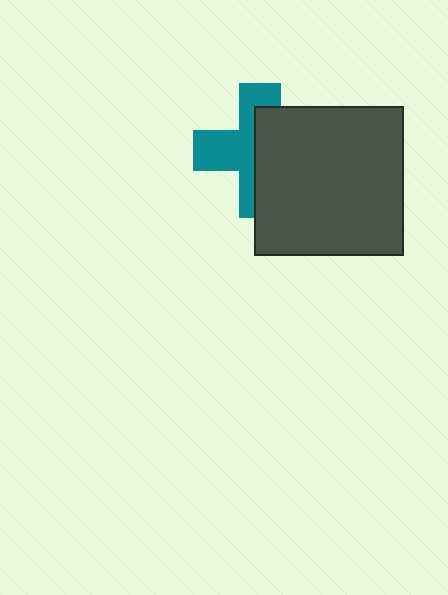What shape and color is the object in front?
The object in front is a dark gray square.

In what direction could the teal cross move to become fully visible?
The teal cross could move left. That would shift it out from behind the dark gray square entirely.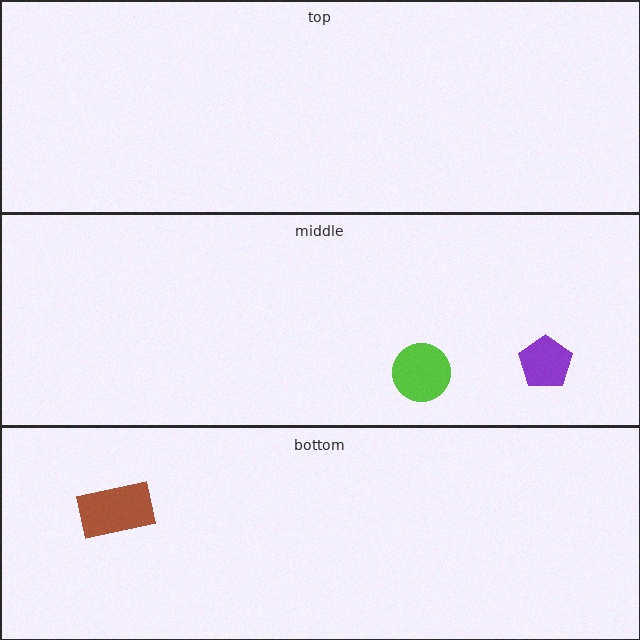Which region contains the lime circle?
The middle region.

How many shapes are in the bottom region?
1.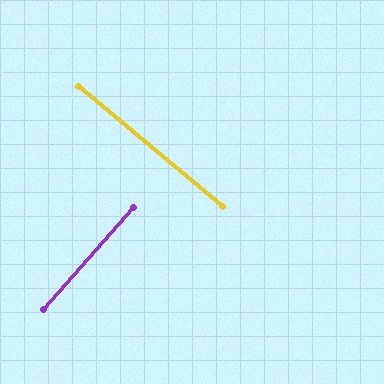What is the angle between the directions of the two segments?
Approximately 88 degrees.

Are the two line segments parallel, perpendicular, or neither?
Perpendicular — they meet at approximately 88°.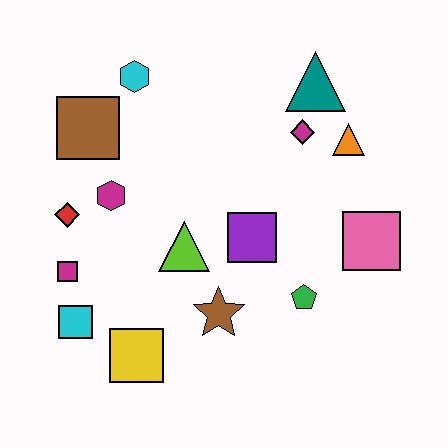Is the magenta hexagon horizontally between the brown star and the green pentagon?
No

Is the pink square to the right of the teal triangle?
Yes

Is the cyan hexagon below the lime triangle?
No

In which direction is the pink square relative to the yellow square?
The pink square is to the right of the yellow square.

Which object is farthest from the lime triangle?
The teal triangle is farthest from the lime triangle.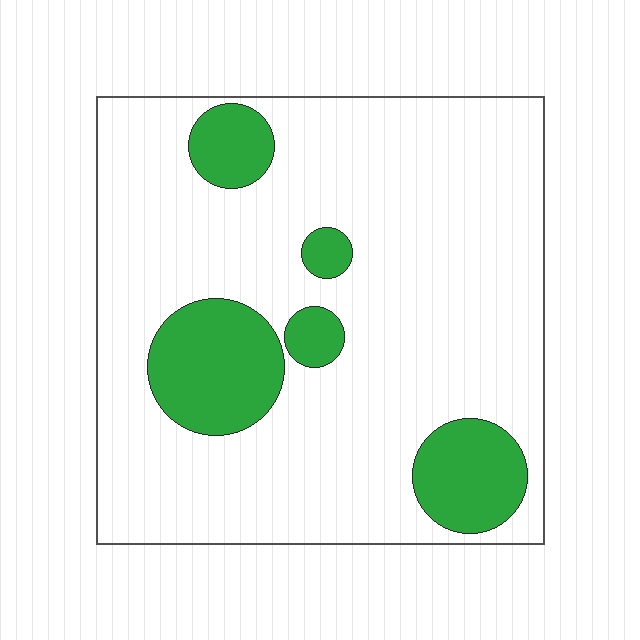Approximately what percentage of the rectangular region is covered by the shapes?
Approximately 20%.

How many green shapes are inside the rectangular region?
5.